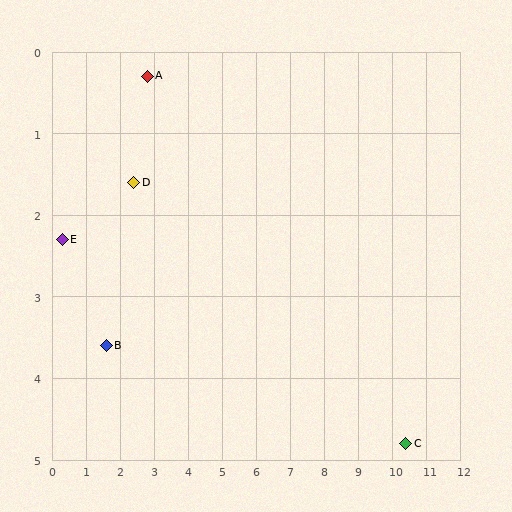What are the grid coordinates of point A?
Point A is at approximately (2.8, 0.3).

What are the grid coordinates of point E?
Point E is at approximately (0.3, 2.3).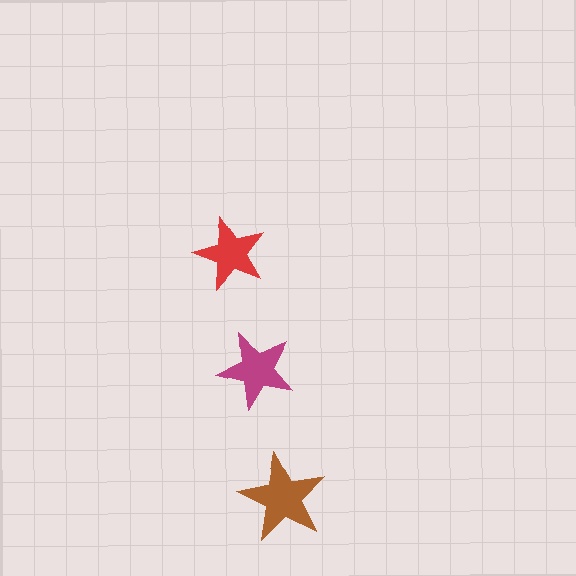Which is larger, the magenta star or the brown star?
The brown one.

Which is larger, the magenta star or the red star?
The magenta one.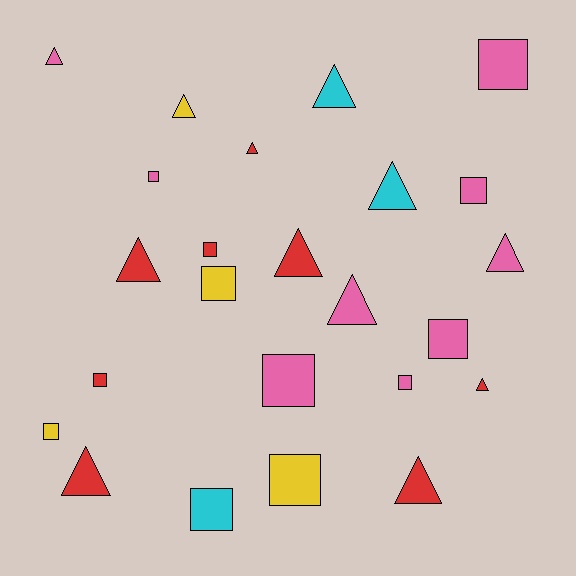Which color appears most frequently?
Pink, with 9 objects.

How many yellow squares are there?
There are 3 yellow squares.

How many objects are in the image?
There are 24 objects.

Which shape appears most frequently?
Square, with 12 objects.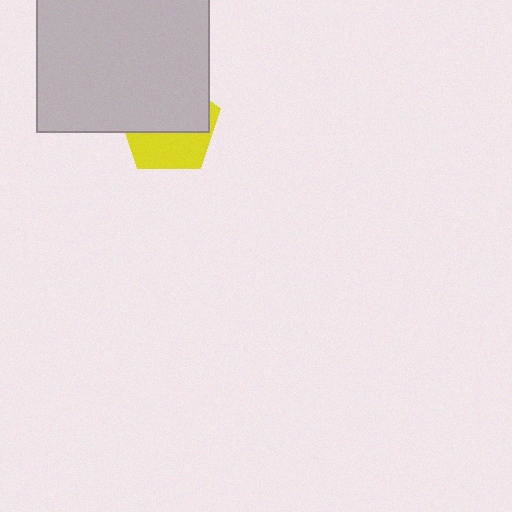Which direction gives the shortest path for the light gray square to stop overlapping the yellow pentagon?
Moving up gives the shortest separation.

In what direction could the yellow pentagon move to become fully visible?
The yellow pentagon could move down. That would shift it out from behind the light gray square entirely.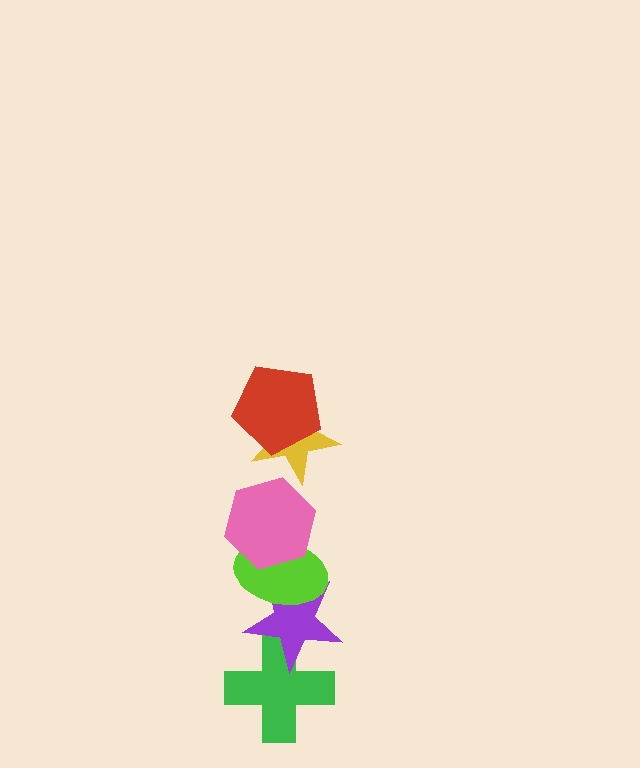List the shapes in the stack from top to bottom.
From top to bottom: the red pentagon, the yellow star, the pink hexagon, the lime ellipse, the purple star, the green cross.